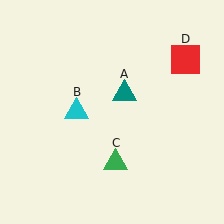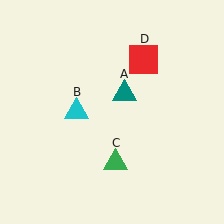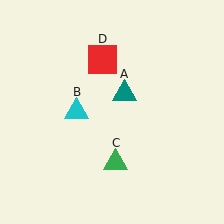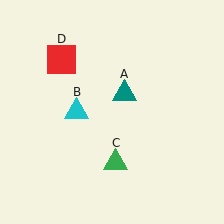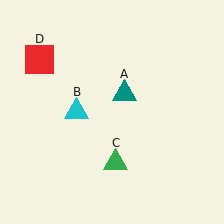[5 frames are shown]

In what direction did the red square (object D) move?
The red square (object D) moved left.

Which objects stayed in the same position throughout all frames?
Teal triangle (object A) and cyan triangle (object B) and green triangle (object C) remained stationary.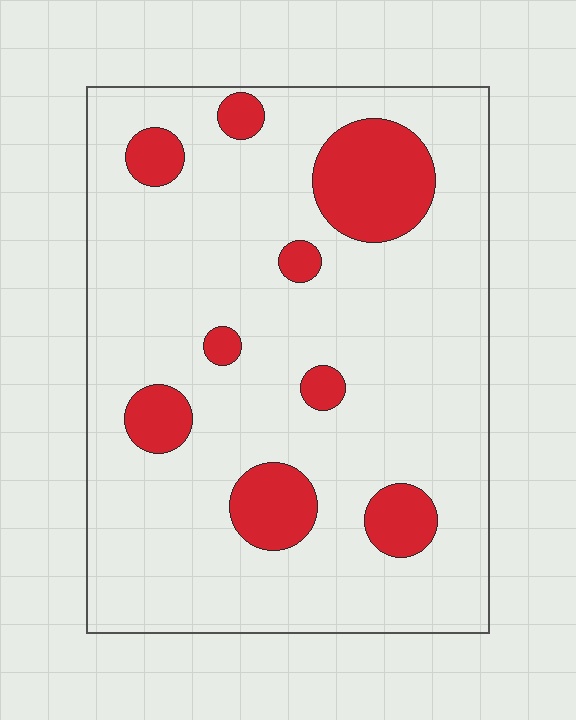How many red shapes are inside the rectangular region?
9.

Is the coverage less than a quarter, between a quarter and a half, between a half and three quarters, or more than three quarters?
Less than a quarter.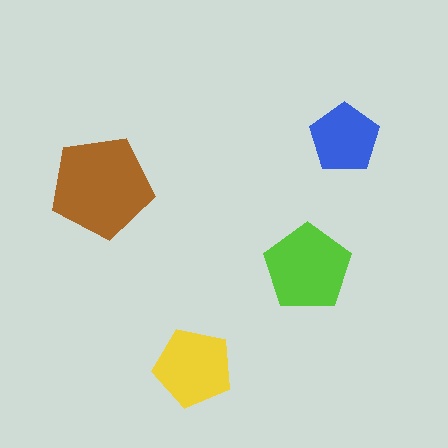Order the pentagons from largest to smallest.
the brown one, the lime one, the yellow one, the blue one.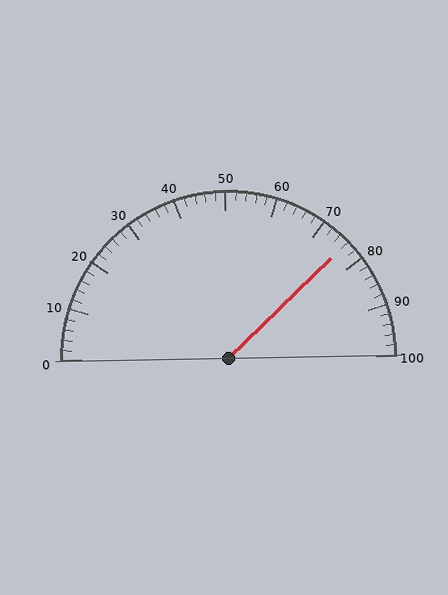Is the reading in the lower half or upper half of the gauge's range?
The reading is in the upper half of the range (0 to 100).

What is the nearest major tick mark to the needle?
The nearest major tick mark is 80.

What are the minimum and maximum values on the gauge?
The gauge ranges from 0 to 100.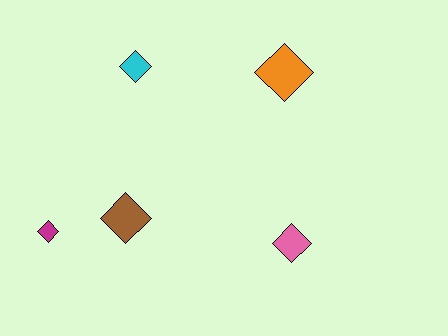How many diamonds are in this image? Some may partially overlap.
There are 5 diamonds.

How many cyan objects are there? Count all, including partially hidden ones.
There is 1 cyan object.